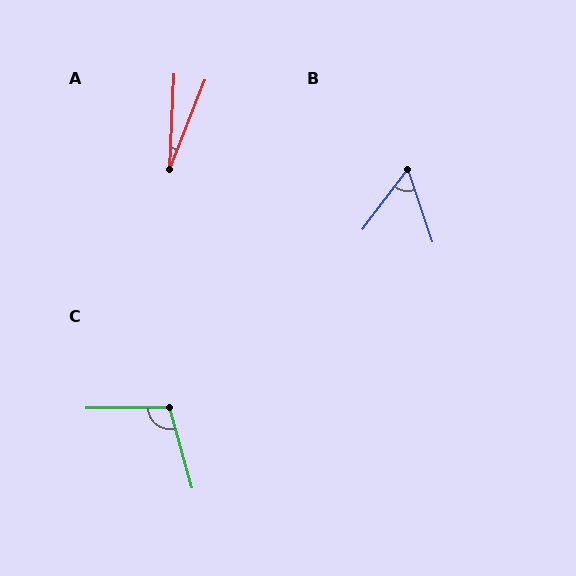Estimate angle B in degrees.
Approximately 56 degrees.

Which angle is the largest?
C, at approximately 105 degrees.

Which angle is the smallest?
A, at approximately 19 degrees.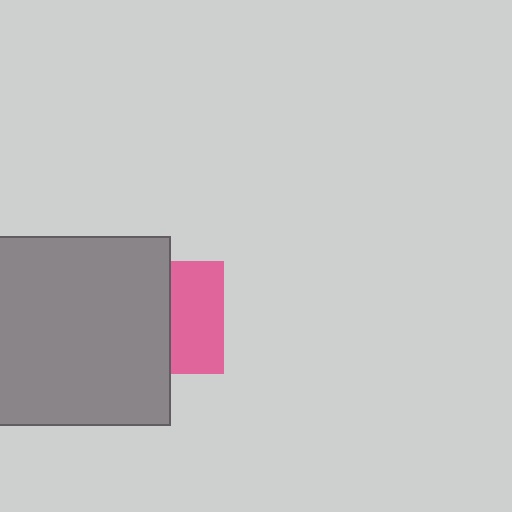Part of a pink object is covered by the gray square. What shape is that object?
It is a square.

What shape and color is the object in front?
The object in front is a gray square.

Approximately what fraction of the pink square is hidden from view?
Roughly 54% of the pink square is hidden behind the gray square.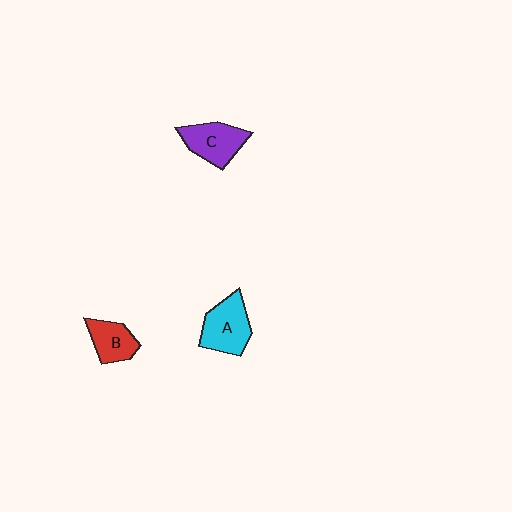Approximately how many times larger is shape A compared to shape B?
Approximately 1.4 times.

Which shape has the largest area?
Shape A (cyan).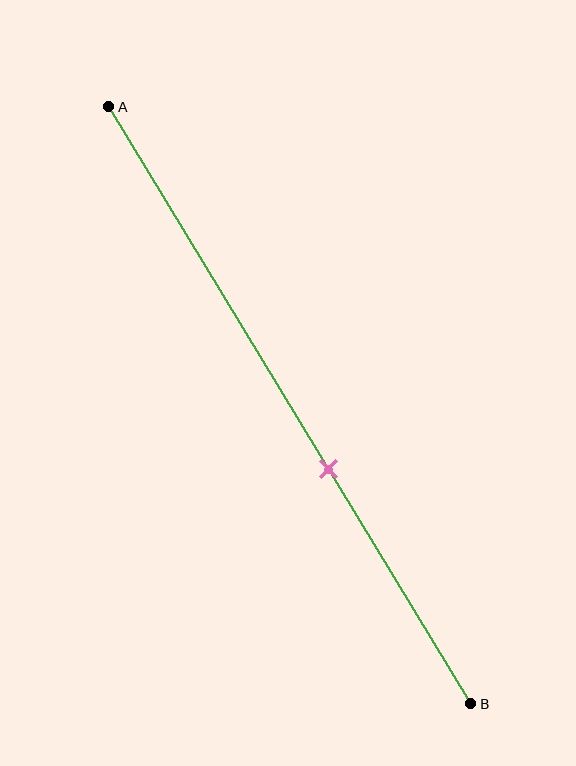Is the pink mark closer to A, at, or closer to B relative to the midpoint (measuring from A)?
The pink mark is closer to point B than the midpoint of segment AB.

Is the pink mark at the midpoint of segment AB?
No, the mark is at about 60% from A, not at the 50% midpoint.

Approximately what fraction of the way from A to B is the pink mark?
The pink mark is approximately 60% of the way from A to B.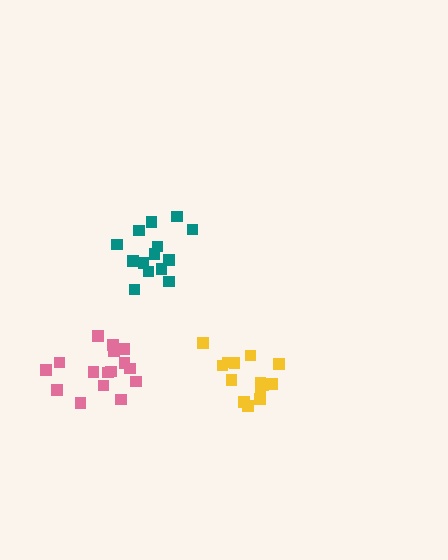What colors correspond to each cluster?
The clusters are colored: yellow, teal, pink.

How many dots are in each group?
Group 1: 14 dots, Group 2: 14 dots, Group 3: 16 dots (44 total).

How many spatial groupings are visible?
There are 3 spatial groupings.